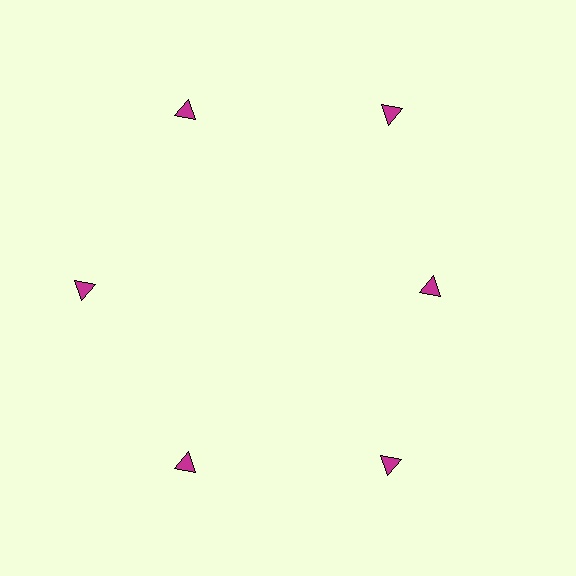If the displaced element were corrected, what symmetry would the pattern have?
It would have 6-fold rotational symmetry — the pattern would map onto itself every 60 degrees.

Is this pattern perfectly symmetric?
No. The 6 magenta triangles are arranged in a ring, but one element near the 3 o'clock position is pulled inward toward the center, breaking the 6-fold rotational symmetry.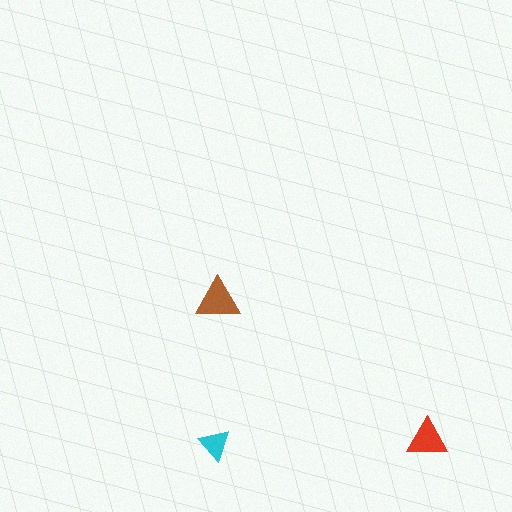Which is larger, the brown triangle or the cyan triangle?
The brown one.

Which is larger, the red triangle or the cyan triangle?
The red one.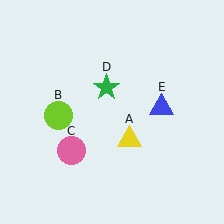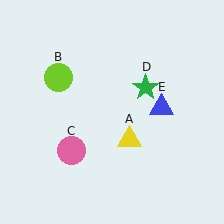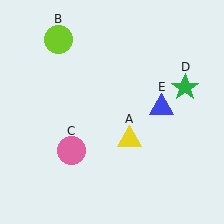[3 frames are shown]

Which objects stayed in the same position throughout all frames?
Yellow triangle (object A) and pink circle (object C) and blue triangle (object E) remained stationary.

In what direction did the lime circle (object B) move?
The lime circle (object B) moved up.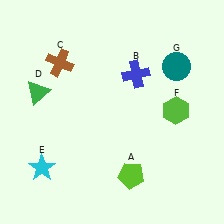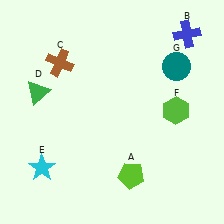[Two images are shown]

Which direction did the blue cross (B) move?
The blue cross (B) moved right.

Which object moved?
The blue cross (B) moved right.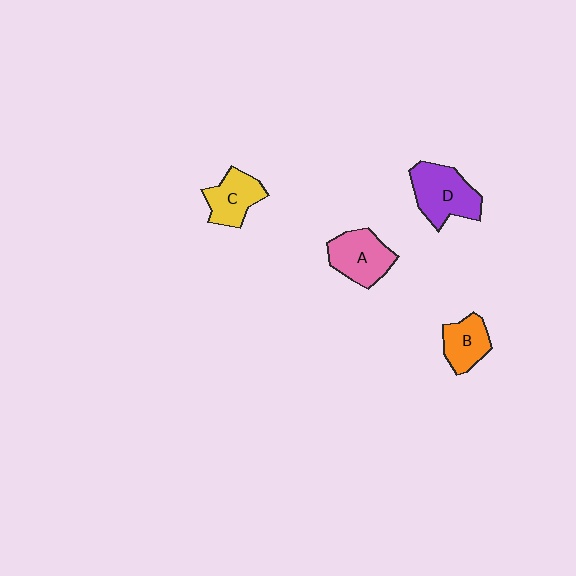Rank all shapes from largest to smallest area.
From largest to smallest: D (purple), A (pink), C (yellow), B (orange).